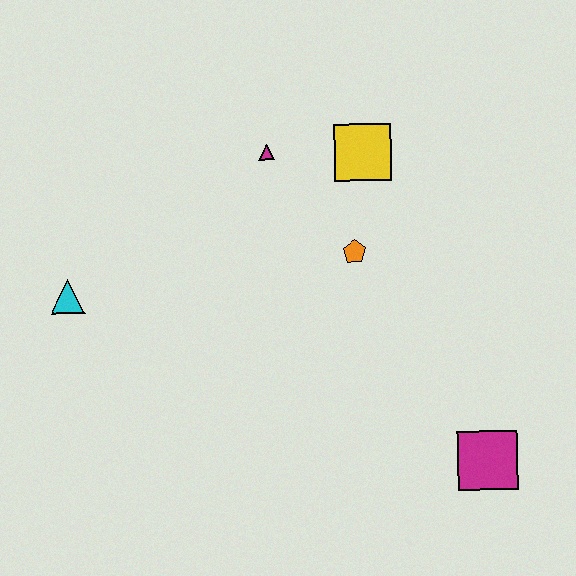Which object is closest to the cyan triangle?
The magenta triangle is closest to the cyan triangle.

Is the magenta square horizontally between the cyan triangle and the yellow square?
No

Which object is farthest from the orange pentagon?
The cyan triangle is farthest from the orange pentagon.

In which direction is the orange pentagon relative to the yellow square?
The orange pentagon is below the yellow square.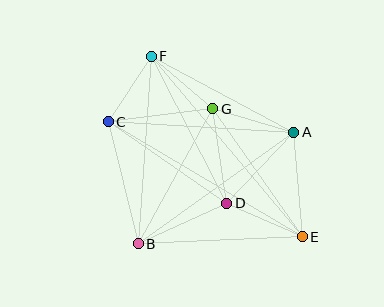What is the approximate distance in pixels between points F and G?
The distance between F and G is approximately 81 pixels.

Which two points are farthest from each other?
Points E and F are farthest from each other.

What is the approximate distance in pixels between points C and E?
The distance between C and E is approximately 225 pixels.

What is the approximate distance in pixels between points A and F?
The distance between A and F is approximately 162 pixels.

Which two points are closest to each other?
Points C and F are closest to each other.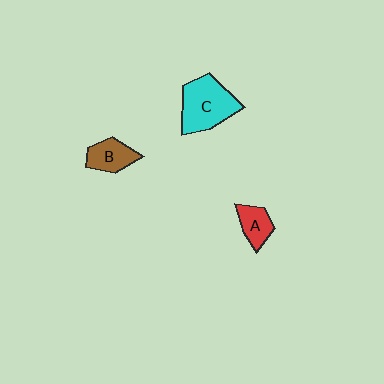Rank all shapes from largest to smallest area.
From largest to smallest: C (cyan), B (brown), A (red).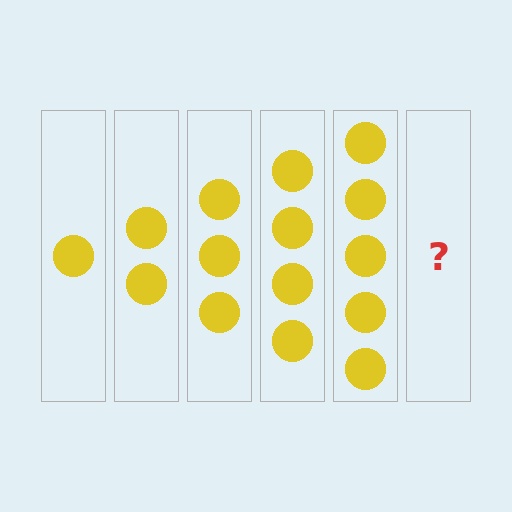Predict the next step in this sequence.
The next step is 6 circles.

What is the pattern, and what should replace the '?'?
The pattern is that each step adds one more circle. The '?' should be 6 circles.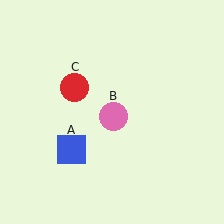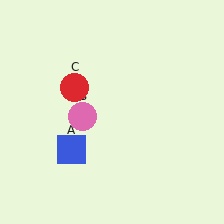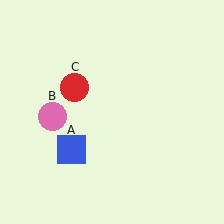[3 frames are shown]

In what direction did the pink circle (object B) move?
The pink circle (object B) moved left.